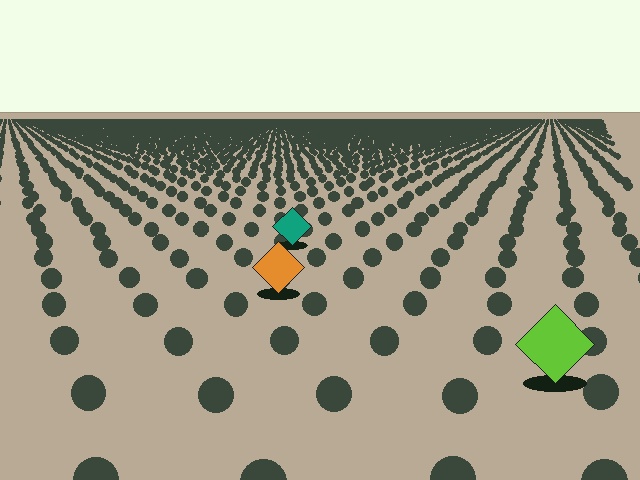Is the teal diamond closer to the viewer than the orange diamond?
No. The orange diamond is closer — you can tell from the texture gradient: the ground texture is coarser near it.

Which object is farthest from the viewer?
The teal diamond is farthest from the viewer. It appears smaller and the ground texture around it is denser.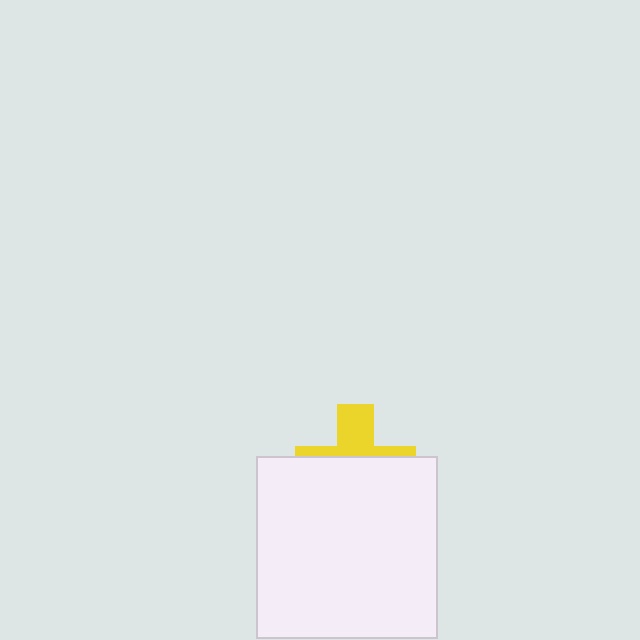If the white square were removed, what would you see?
You would see the complete yellow cross.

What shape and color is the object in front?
The object in front is a white square.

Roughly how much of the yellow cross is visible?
A small part of it is visible (roughly 36%).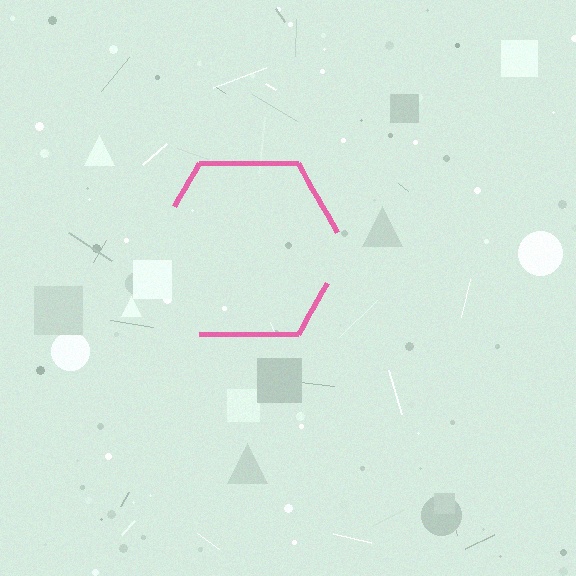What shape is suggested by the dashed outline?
The dashed outline suggests a hexagon.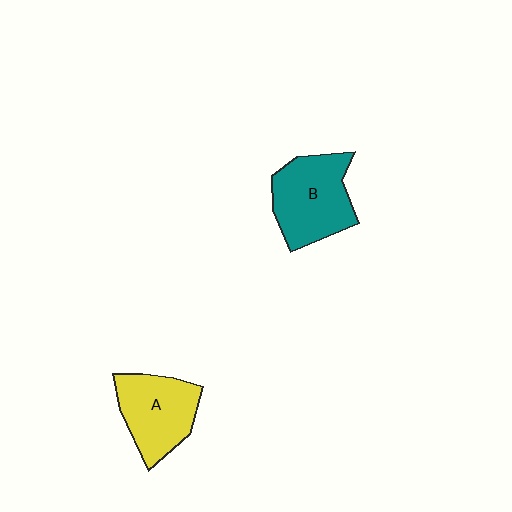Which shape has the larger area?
Shape B (teal).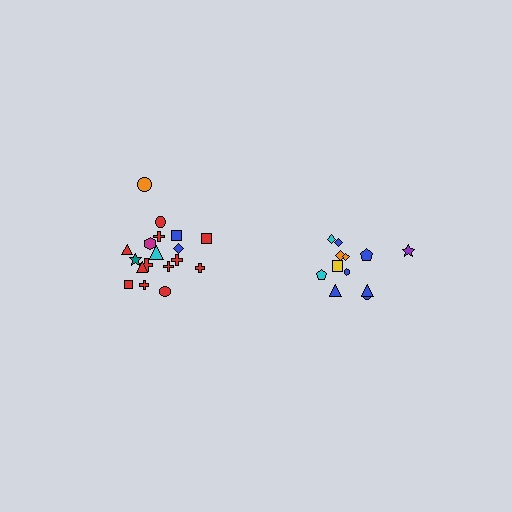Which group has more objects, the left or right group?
The left group.